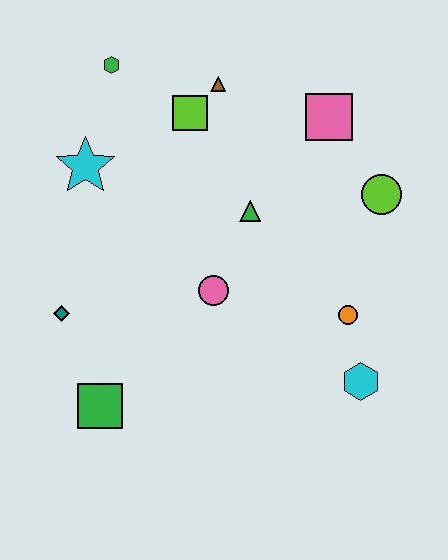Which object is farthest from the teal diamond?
The lime circle is farthest from the teal diamond.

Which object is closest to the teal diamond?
The green square is closest to the teal diamond.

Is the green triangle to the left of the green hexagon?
No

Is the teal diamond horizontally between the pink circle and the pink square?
No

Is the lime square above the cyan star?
Yes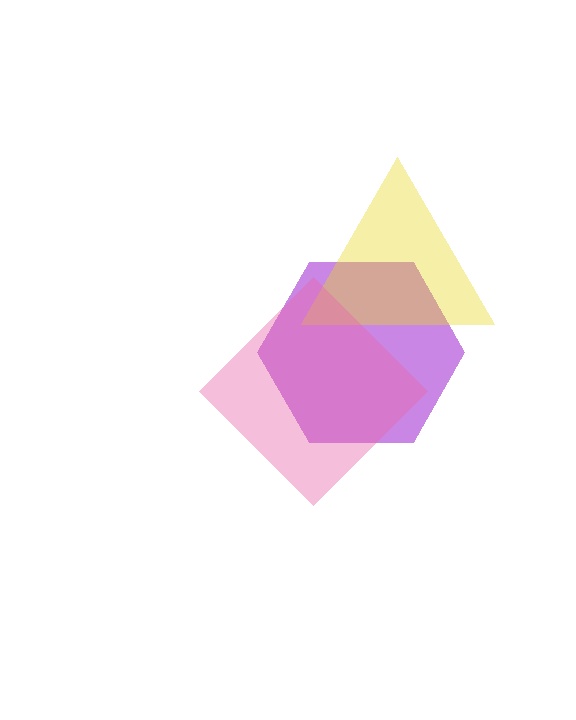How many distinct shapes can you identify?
There are 3 distinct shapes: a purple hexagon, a yellow triangle, a pink diamond.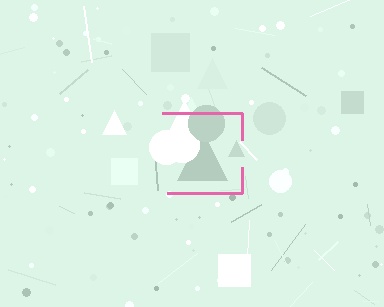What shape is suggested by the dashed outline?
The dashed outline suggests a square.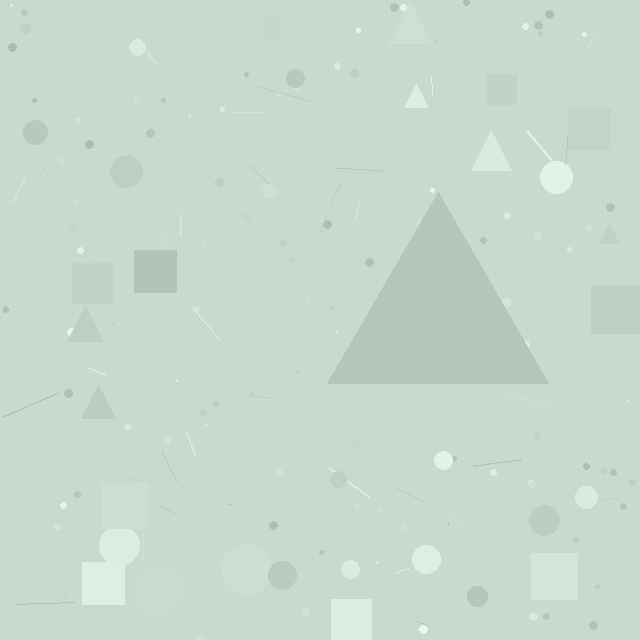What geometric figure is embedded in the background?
A triangle is embedded in the background.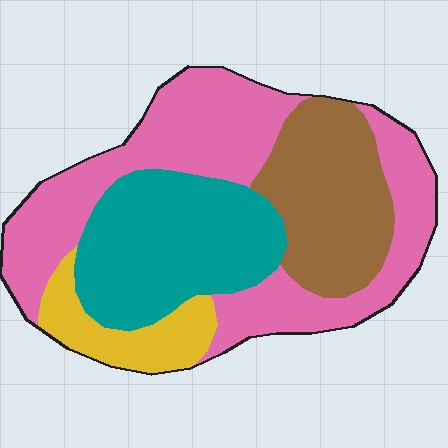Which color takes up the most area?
Pink, at roughly 40%.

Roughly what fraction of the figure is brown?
Brown covers roughly 20% of the figure.